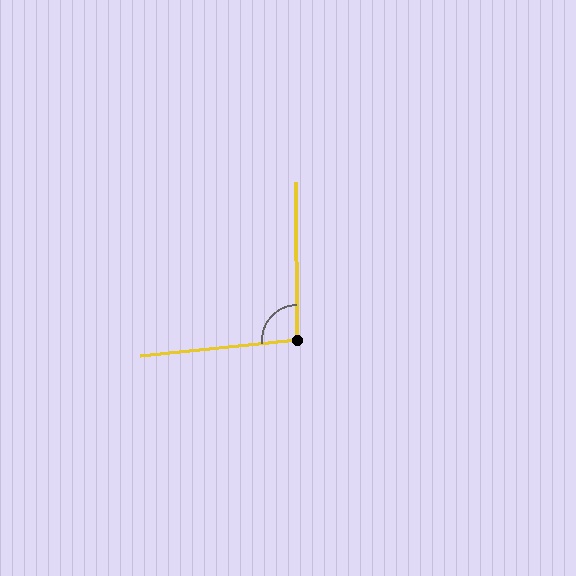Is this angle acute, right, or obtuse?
It is obtuse.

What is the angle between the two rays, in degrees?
Approximately 95 degrees.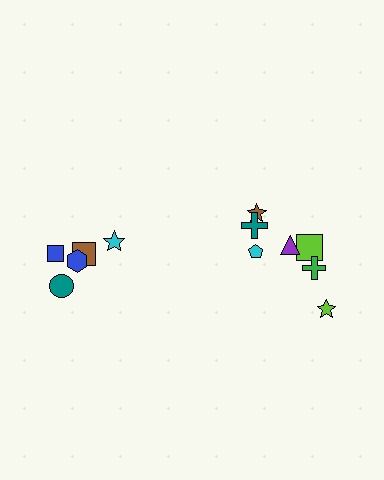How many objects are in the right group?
There are 7 objects.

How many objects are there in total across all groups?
There are 12 objects.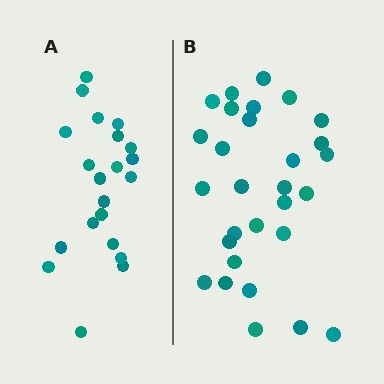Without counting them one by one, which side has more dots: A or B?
Region B (the right region) has more dots.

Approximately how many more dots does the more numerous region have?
Region B has roughly 8 or so more dots than region A.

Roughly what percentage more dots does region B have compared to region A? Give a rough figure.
About 40% more.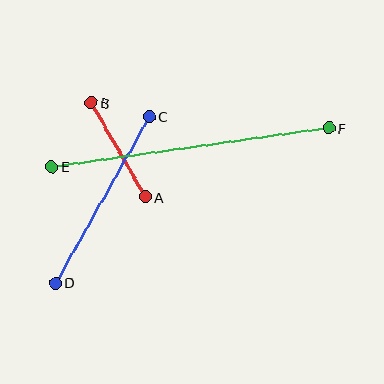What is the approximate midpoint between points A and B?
The midpoint is at approximately (118, 150) pixels.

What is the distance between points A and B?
The distance is approximately 109 pixels.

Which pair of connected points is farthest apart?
Points E and F are farthest apart.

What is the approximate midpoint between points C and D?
The midpoint is at approximately (102, 199) pixels.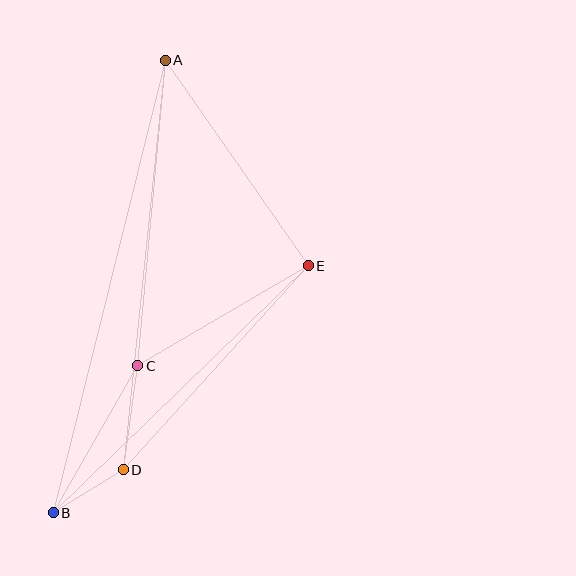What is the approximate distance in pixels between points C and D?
The distance between C and D is approximately 105 pixels.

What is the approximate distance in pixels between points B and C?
The distance between B and C is approximately 169 pixels.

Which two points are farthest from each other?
Points A and B are farthest from each other.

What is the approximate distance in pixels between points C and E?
The distance between C and E is approximately 198 pixels.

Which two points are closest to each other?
Points B and D are closest to each other.